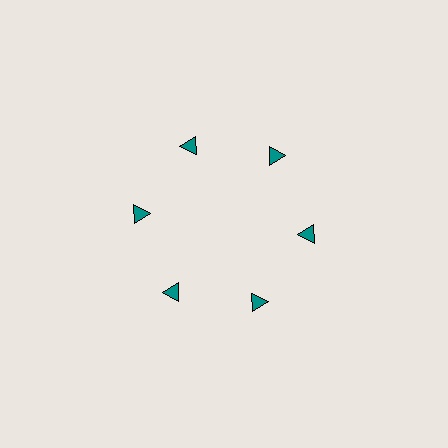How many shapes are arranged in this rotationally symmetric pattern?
There are 6 shapes, arranged in 6 groups of 1.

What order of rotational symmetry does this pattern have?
This pattern has 6-fold rotational symmetry.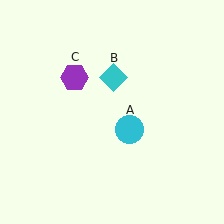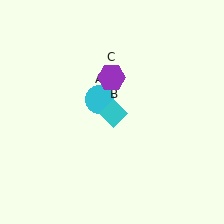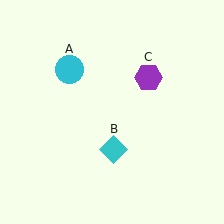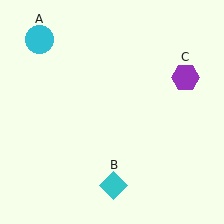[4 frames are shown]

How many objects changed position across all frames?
3 objects changed position: cyan circle (object A), cyan diamond (object B), purple hexagon (object C).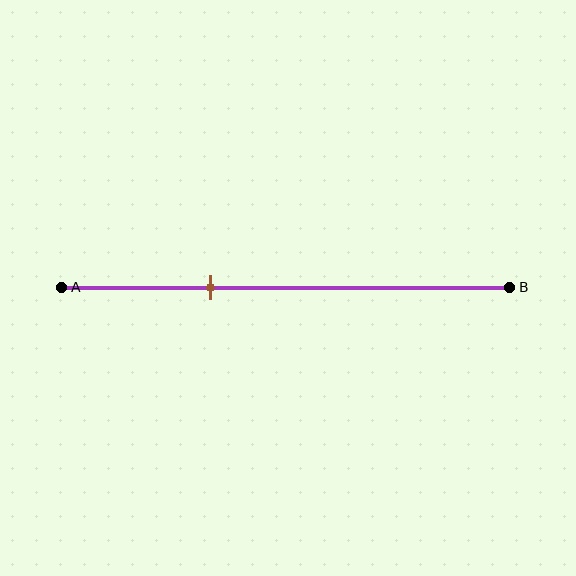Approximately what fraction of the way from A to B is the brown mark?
The brown mark is approximately 35% of the way from A to B.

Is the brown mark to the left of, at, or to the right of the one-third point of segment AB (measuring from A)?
The brown mark is approximately at the one-third point of segment AB.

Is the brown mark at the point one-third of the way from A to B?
Yes, the mark is approximately at the one-third point.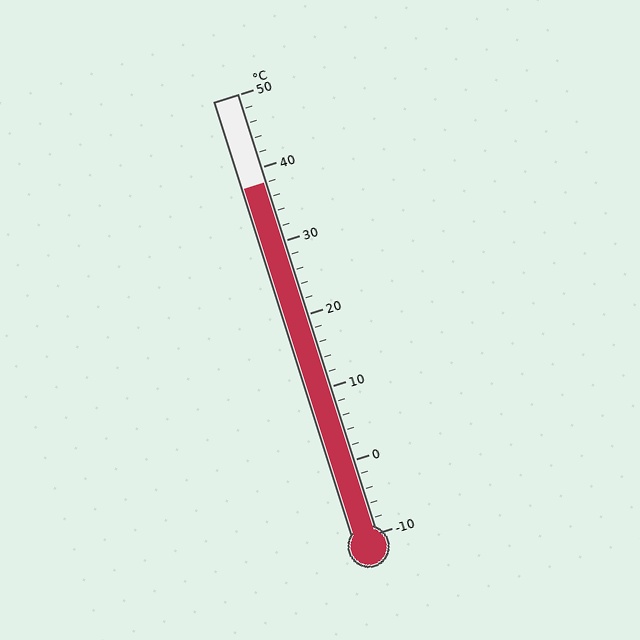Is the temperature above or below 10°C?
The temperature is above 10°C.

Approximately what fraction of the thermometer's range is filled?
The thermometer is filled to approximately 80% of its range.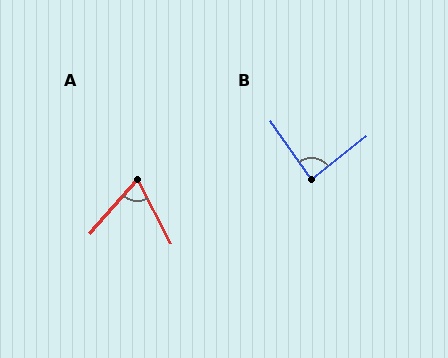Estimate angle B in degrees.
Approximately 87 degrees.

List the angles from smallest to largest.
A (69°), B (87°).